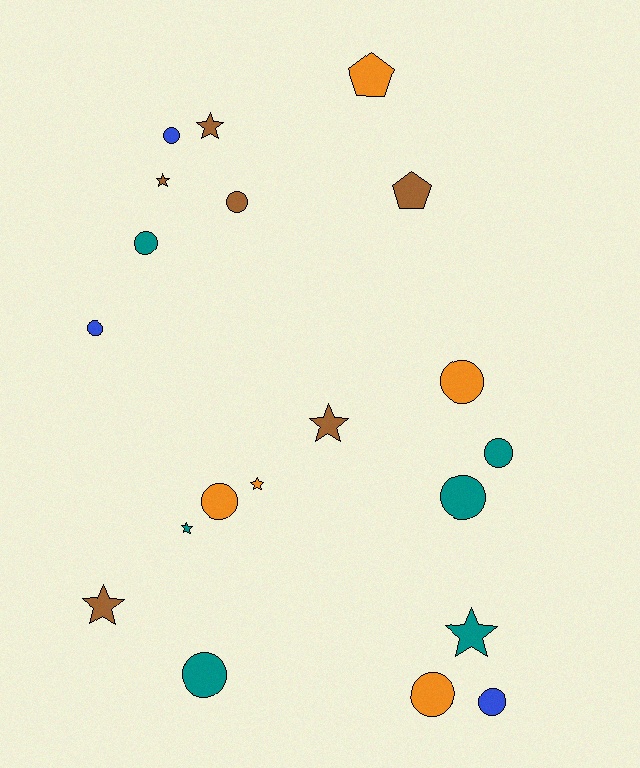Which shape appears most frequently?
Circle, with 11 objects.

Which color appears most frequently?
Brown, with 6 objects.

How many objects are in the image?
There are 20 objects.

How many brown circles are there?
There is 1 brown circle.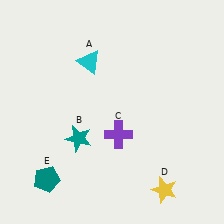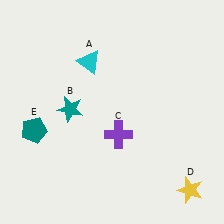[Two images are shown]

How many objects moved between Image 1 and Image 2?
3 objects moved between the two images.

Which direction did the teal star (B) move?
The teal star (B) moved up.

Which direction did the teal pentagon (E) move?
The teal pentagon (E) moved up.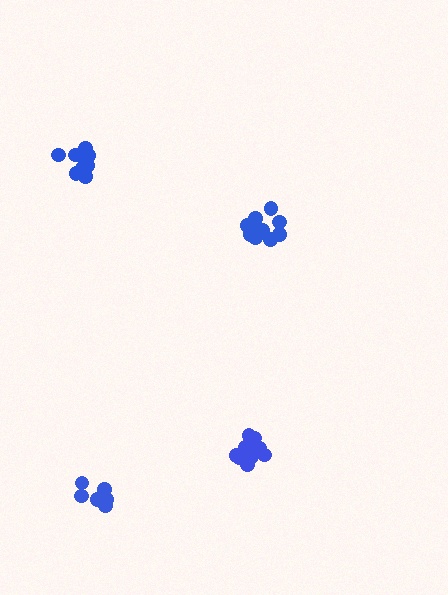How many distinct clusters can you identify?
There are 4 distinct clusters.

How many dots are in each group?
Group 1: 10 dots, Group 2: 10 dots, Group 3: 8 dots, Group 4: 12 dots (40 total).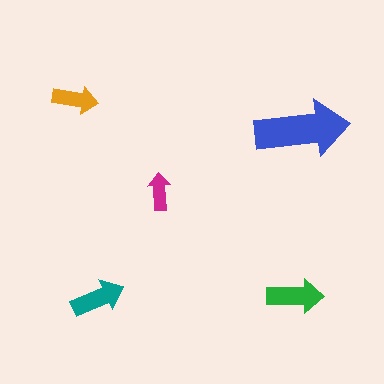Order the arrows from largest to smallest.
the blue one, the green one, the teal one, the orange one, the magenta one.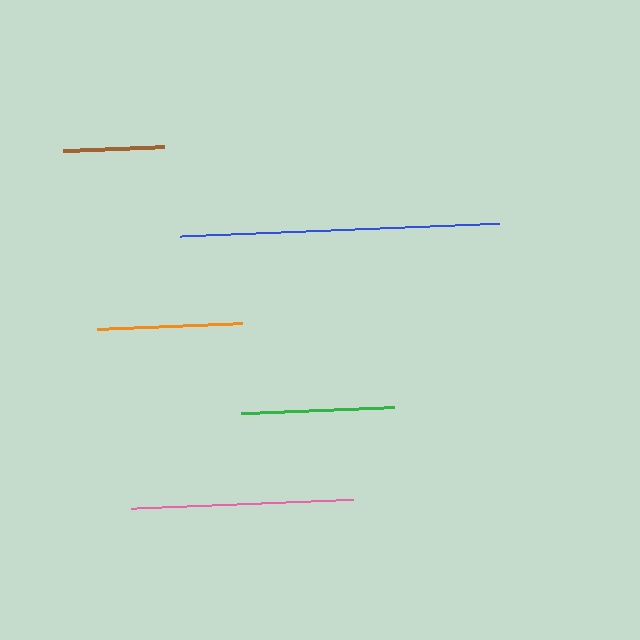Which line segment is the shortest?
The brown line is the shortest at approximately 100 pixels.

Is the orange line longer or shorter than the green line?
The green line is longer than the orange line.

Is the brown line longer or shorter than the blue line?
The blue line is longer than the brown line.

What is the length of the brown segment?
The brown segment is approximately 100 pixels long.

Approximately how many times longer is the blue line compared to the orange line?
The blue line is approximately 2.2 times the length of the orange line.